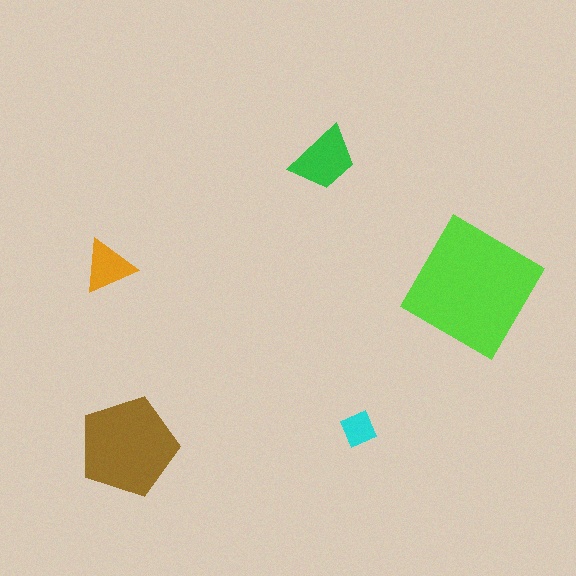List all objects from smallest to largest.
The cyan diamond, the orange triangle, the green trapezoid, the brown pentagon, the lime diamond.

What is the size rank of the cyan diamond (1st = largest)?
5th.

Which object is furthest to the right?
The lime diamond is rightmost.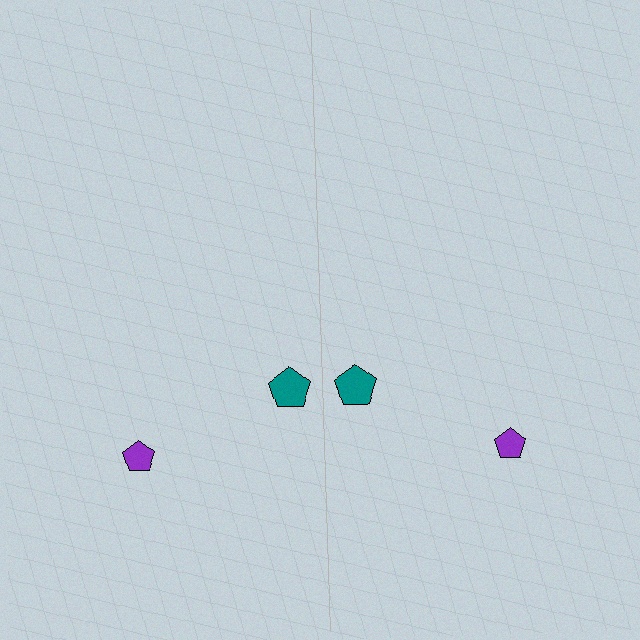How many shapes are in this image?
There are 4 shapes in this image.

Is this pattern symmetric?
Yes, this pattern has bilateral (reflection) symmetry.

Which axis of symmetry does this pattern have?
The pattern has a vertical axis of symmetry running through the center of the image.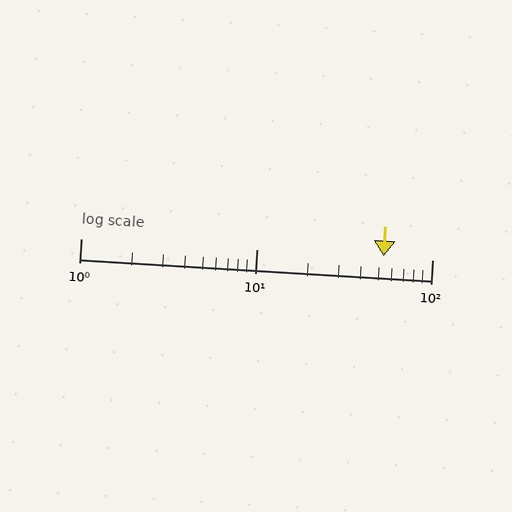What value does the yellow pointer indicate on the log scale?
The pointer indicates approximately 53.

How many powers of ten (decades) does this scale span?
The scale spans 2 decades, from 1 to 100.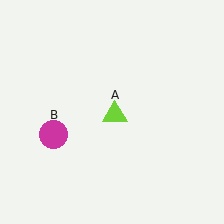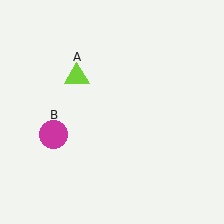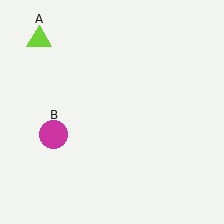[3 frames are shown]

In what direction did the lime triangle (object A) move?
The lime triangle (object A) moved up and to the left.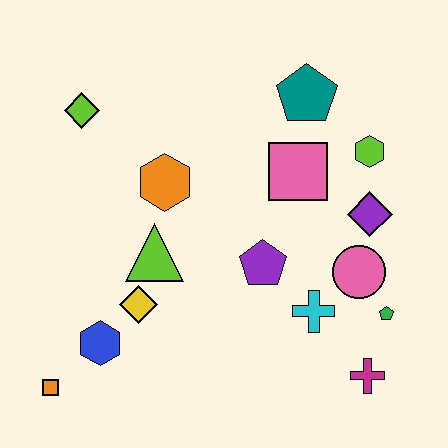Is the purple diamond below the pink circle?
No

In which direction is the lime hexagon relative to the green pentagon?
The lime hexagon is above the green pentagon.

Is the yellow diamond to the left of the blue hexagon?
No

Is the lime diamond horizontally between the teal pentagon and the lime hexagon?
No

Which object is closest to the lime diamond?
The orange hexagon is closest to the lime diamond.